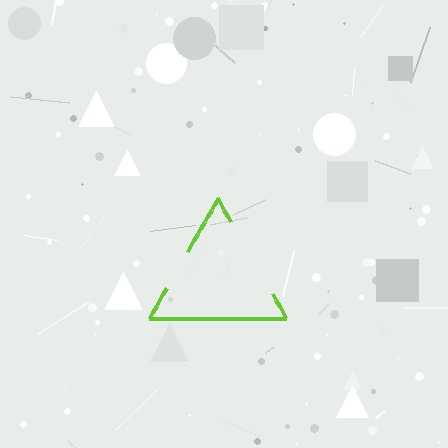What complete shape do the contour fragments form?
The contour fragments form a triangle.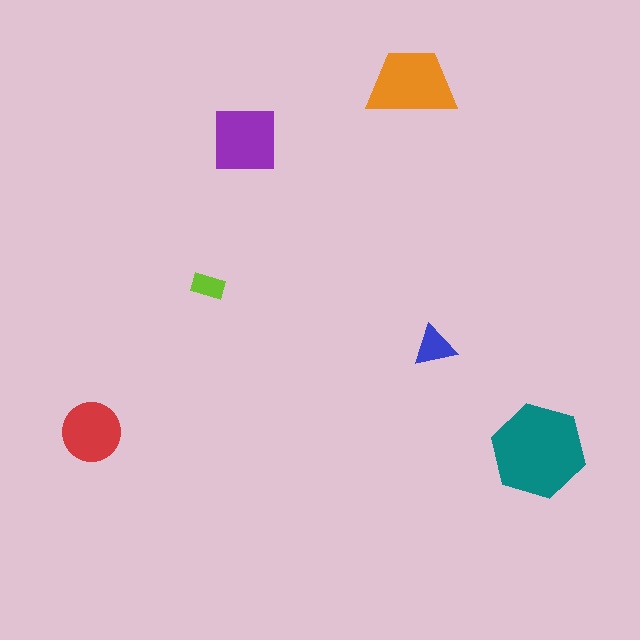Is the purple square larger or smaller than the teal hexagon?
Smaller.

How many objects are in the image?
There are 6 objects in the image.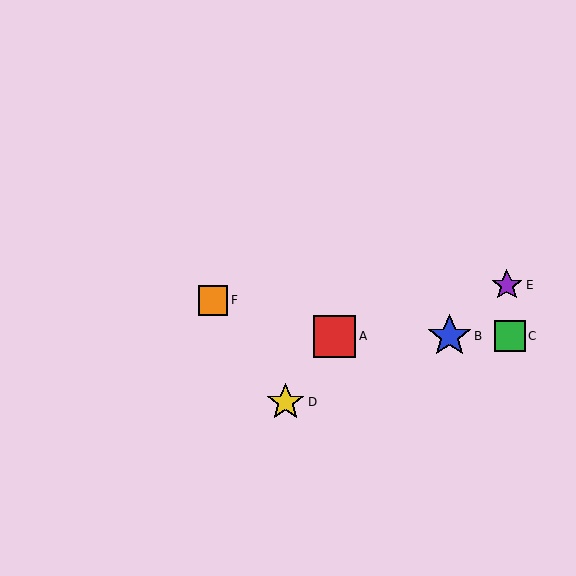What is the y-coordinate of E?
Object E is at y≈285.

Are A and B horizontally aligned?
Yes, both are at y≈336.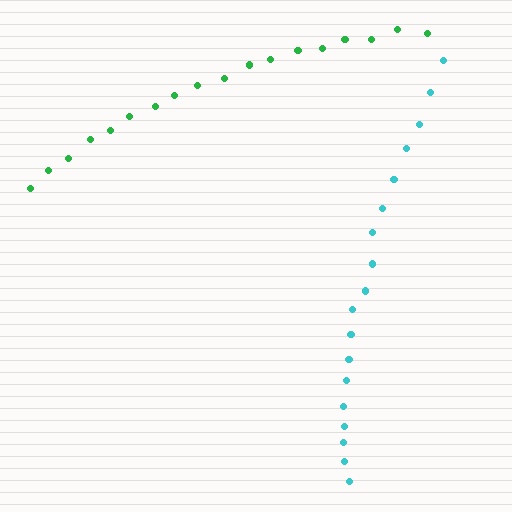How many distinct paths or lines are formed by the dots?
There are 2 distinct paths.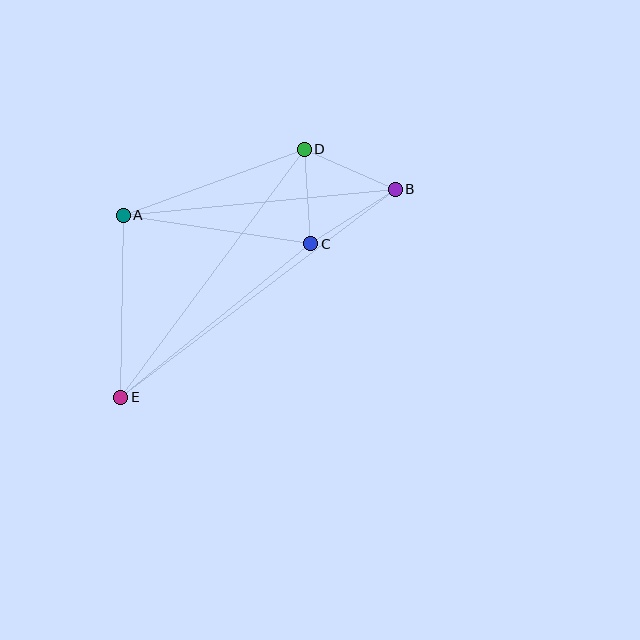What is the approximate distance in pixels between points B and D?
The distance between B and D is approximately 99 pixels.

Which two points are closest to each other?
Points C and D are closest to each other.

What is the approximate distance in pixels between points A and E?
The distance between A and E is approximately 182 pixels.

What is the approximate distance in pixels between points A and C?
The distance between A and C is approximately 190 pixels.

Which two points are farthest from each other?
Points B and E are farthest from each other.